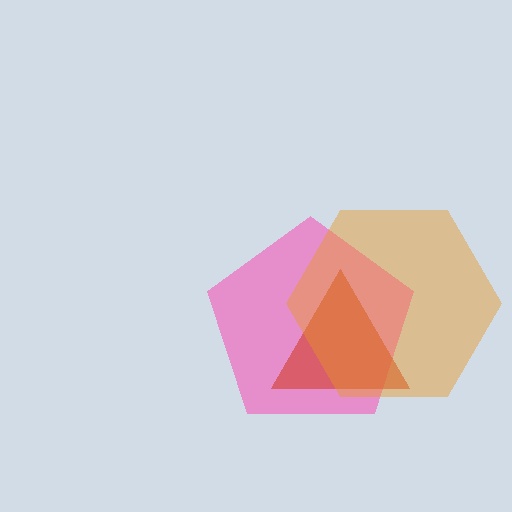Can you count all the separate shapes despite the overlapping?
Yes, there are 3 separate shapes.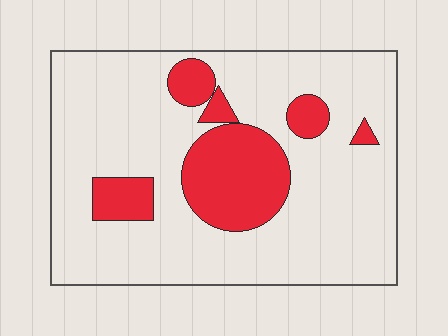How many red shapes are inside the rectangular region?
6.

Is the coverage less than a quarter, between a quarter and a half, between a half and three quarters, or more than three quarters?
Less than a quarter.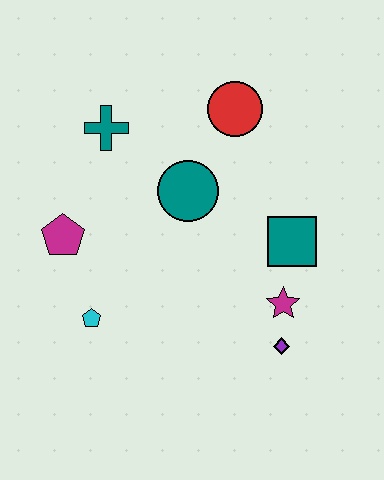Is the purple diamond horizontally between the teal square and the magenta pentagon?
Yes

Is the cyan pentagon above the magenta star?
No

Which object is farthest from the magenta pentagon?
The purple diamond is farthest from the magenta pentagon.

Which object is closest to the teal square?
The magenta star is closest to the teal square.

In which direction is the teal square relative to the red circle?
The teal square is below the red circle.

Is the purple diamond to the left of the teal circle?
No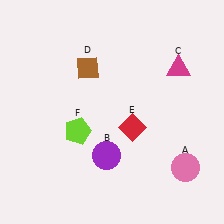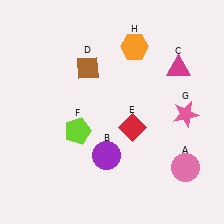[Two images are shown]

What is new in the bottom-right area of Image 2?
A pink star (G) was added in the bottom-right area of Image 2.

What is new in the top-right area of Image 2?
An orange hexagon (H) was added in the top-right area of Image 2.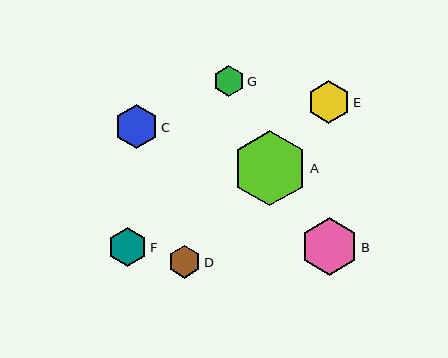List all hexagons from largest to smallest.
From largest to smallest: A, B, C, E, F, D, G.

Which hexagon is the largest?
Hexagon A is the largest with a size of approximately 75 pixels.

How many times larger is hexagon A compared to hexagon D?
Hexagon A is approximately 2.3 times the size of hexagon D.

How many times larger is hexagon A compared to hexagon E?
Hexagon A is approximately 1.8 times the size of hexagon E.